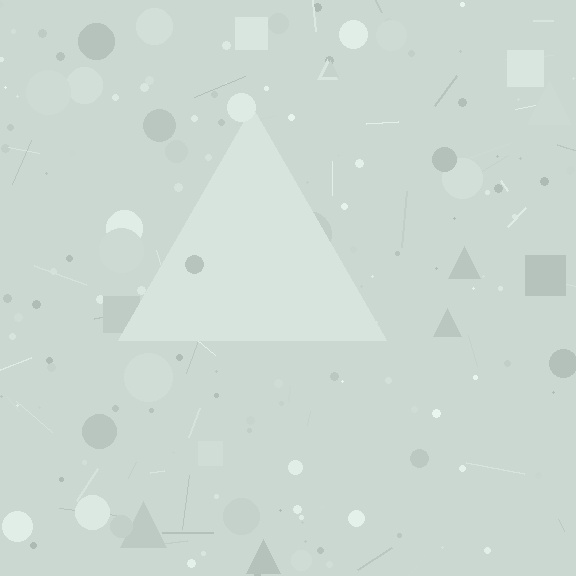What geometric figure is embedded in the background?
A triangle is embedded in the background.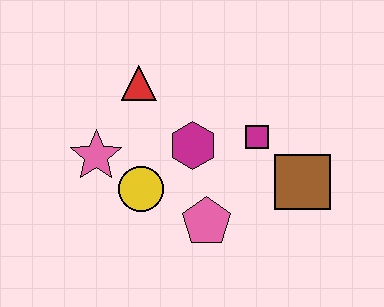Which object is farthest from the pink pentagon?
The red triangle is farthest from the pink pentagon.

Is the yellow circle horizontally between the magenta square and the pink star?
Yes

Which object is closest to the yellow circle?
The pink star is closest to the yellow circle.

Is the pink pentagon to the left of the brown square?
Yes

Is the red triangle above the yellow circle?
Yes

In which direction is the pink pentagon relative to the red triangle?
The pink pentagon is below the red triangle.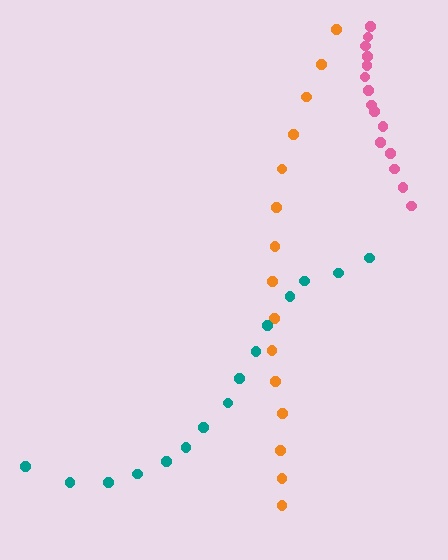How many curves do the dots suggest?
There are 3 distinct paths.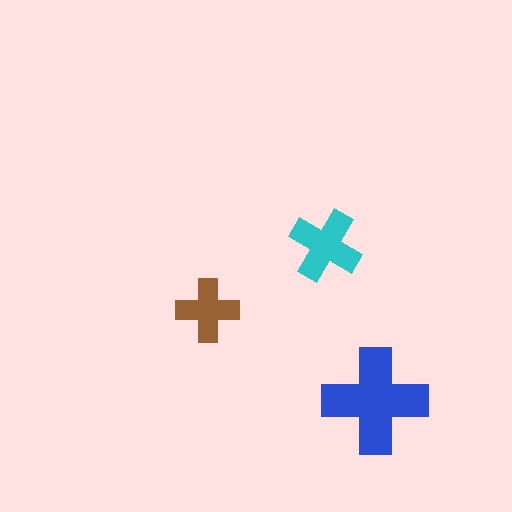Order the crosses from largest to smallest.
the blue one, the cyan one, the brown one.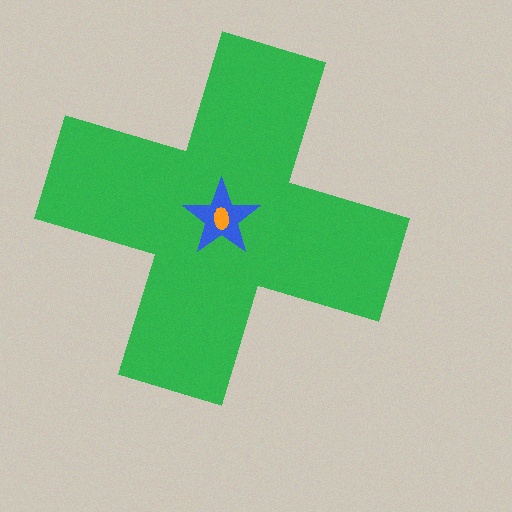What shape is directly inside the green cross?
The blue star.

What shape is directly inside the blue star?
The orange ellipse.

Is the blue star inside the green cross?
Yes.